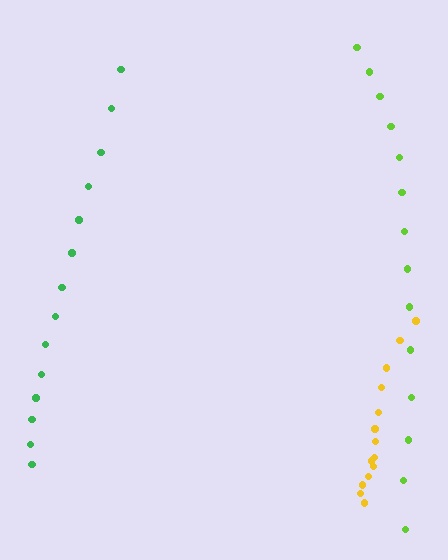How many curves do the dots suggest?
There are 3 distinct paths.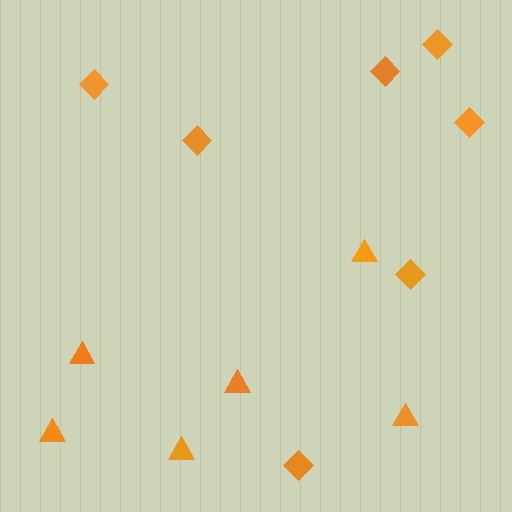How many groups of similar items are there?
There are 2 groups: one group of triangles (6) and one group of diamonds (7).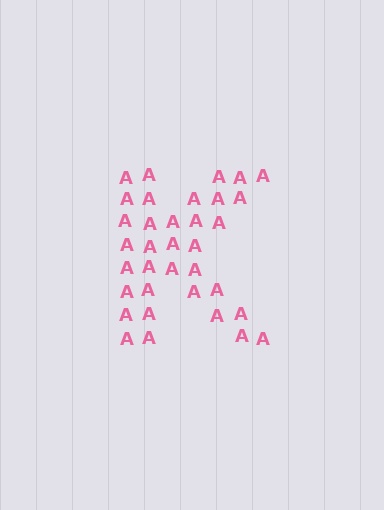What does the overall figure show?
The overall figure shows the letter K.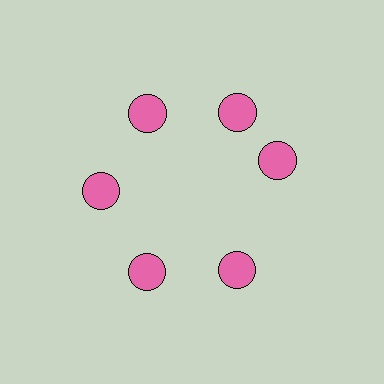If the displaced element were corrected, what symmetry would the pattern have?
It would have 6-fold rotational symmetry — the pattern would map onto itself every 60 degrees.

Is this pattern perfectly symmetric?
No. The 6 pink circles are arranged in a ring, but one element near the 3 o'clock position is rotated out of alignment along the ring, breaking the 6-fold rotational symmetry.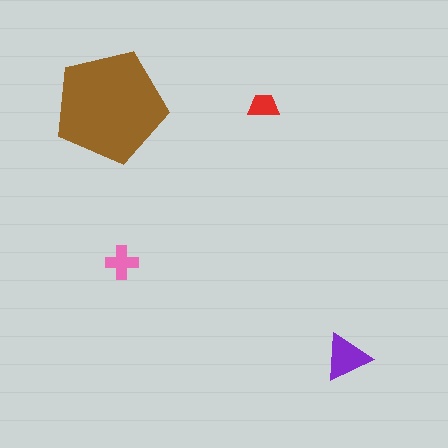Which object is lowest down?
The purple triangle is bottommost.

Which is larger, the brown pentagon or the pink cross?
The brown pentagon.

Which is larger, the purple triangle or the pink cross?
The purple triangle.